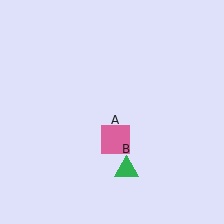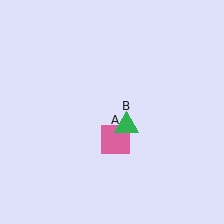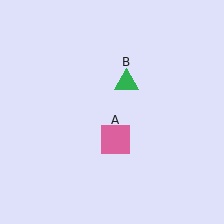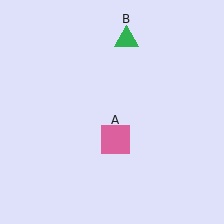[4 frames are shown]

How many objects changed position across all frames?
1 object changed position: green triangle (object B).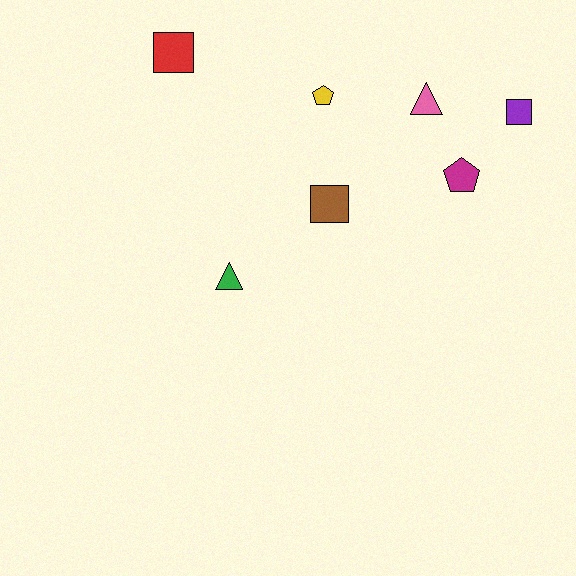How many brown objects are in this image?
There is 1 brown object.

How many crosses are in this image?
There are no crosses.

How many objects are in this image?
There are 7 objects.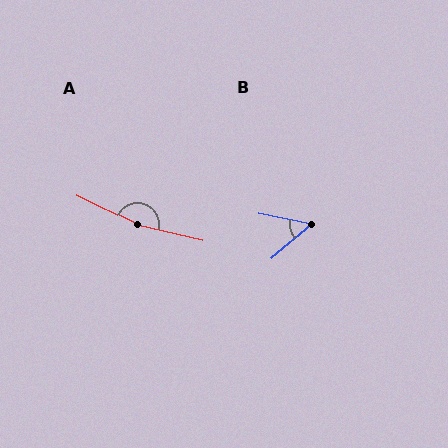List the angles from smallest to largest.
B (52°), A (167°).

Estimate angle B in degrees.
Approximately 52 degrees.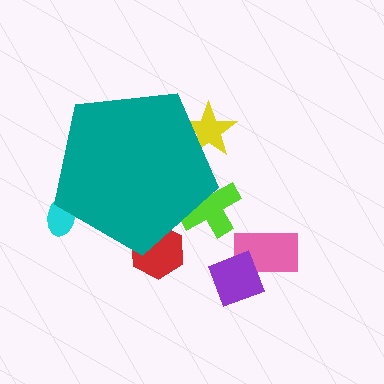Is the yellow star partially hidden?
Yes, the yellow star is partially hidden behind the teal pentagon.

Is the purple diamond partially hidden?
No, the purple diamond is fully visible.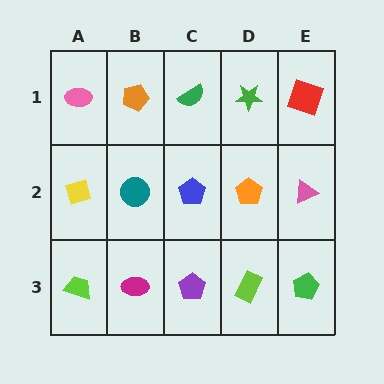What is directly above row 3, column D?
An orange pentagon.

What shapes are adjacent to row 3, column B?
A teal circle (row 2, column B), a lime trapezoid (row 3, column A), a purple pentagon (row 3, column C).